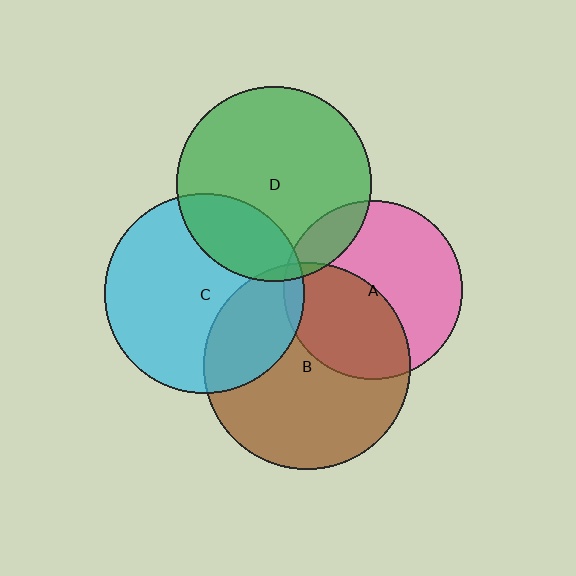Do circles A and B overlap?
Yes.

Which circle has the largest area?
Circle B (brown).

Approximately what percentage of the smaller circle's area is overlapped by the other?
Approximately 45%.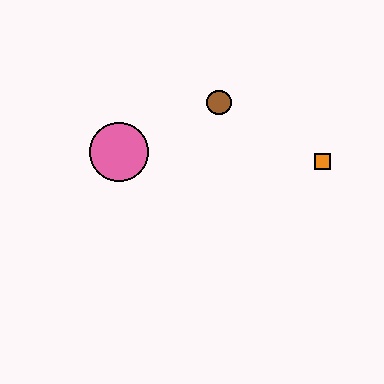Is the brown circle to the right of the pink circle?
Yes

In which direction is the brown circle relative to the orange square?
The brown circle is to the left of the orange square.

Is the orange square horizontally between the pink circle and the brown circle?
No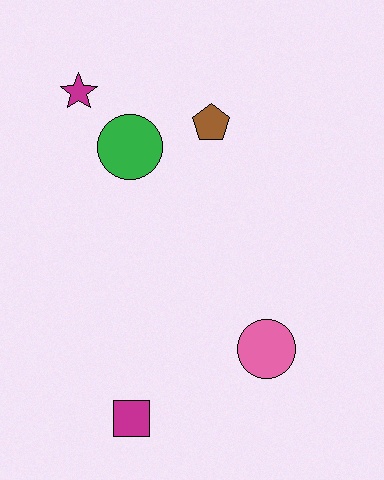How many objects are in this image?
There are 5 objects.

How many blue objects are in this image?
There are no blue objects.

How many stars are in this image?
There is 1 star.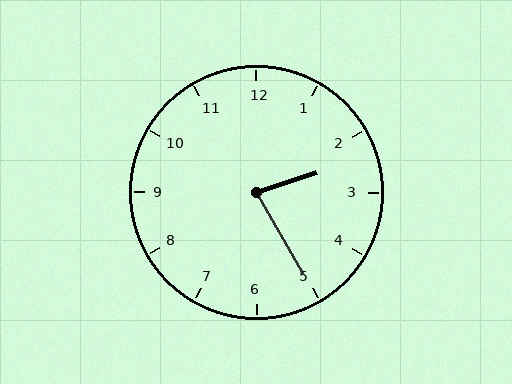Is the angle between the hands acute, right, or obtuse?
It is acute.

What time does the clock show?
2:25.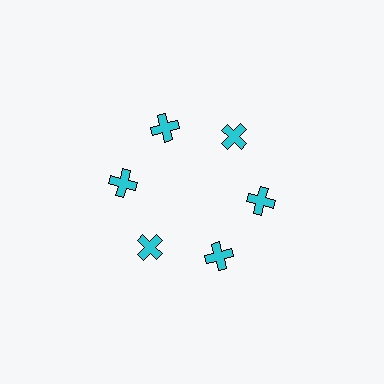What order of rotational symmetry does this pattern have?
This pattern has 6-fold rotational symmetry.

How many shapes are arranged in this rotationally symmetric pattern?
There are 6 shapes, arranged in 6 groups of 1.